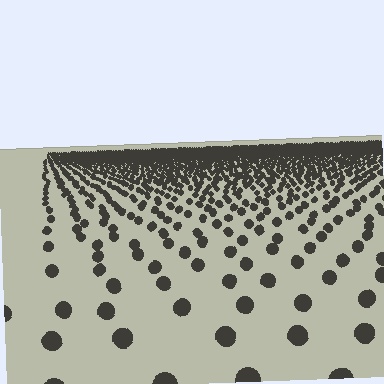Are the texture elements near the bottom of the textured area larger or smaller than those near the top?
Larger. Near the bottom, elements are closer to the viewer and appear at a bigger on-screen size.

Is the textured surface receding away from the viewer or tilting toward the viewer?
The surface is receding away from the viewer. Texture elements get smaller and denser toward the top.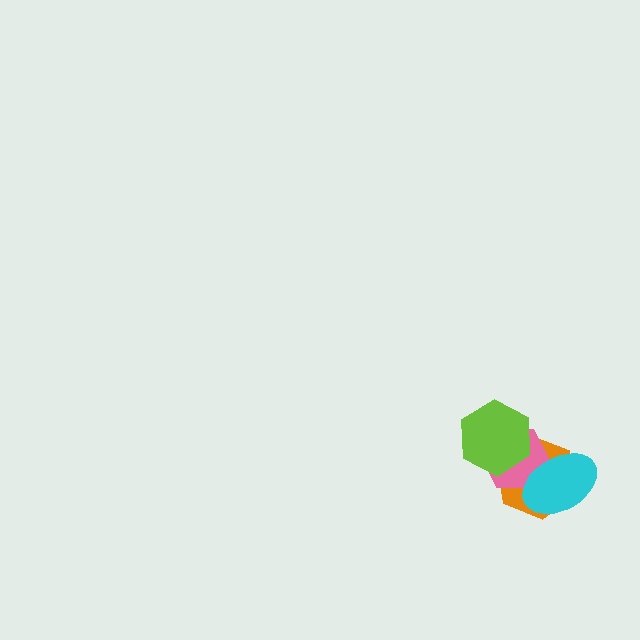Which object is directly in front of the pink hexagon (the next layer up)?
The lime hexagon is directly in front of the pink hexagon.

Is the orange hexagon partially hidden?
Yes, it is partially covered by another shape.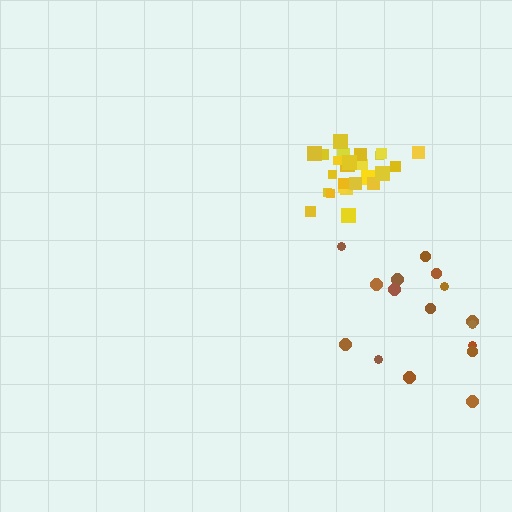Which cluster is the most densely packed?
Yellow.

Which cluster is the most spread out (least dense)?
Brown.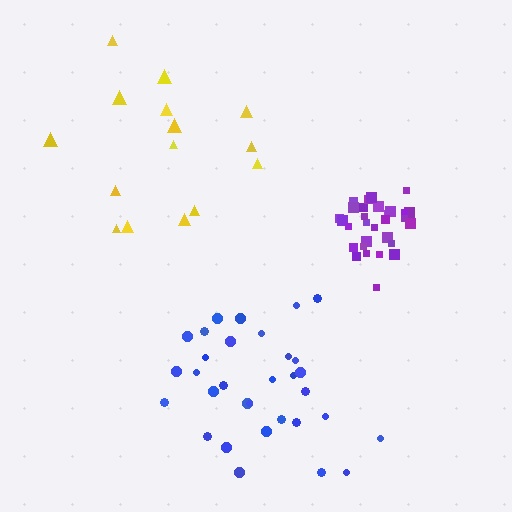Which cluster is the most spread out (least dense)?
Yellow.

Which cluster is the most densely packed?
Purple.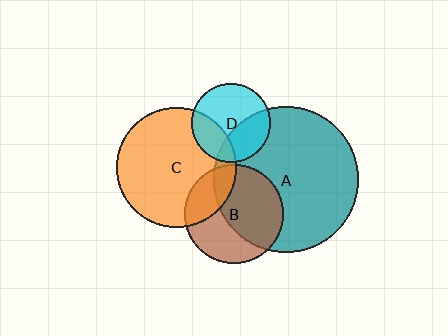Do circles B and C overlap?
Yes.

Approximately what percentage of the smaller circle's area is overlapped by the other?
Approximately 25%.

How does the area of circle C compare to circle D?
Approximately 2.3 times.